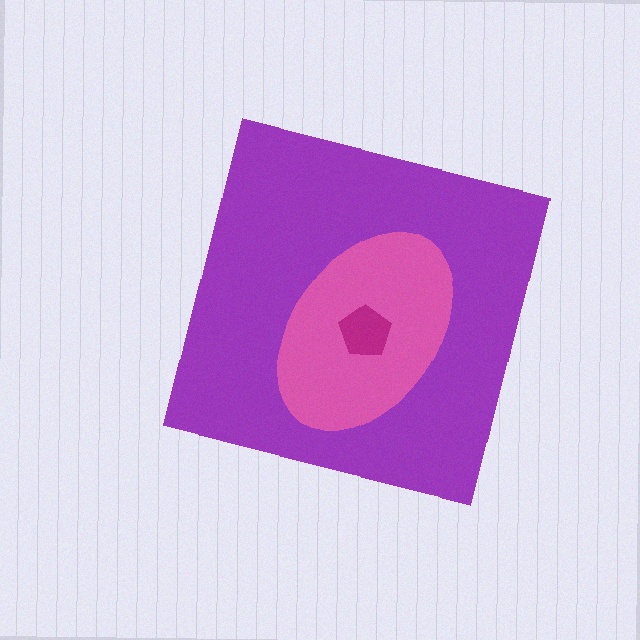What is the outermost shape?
The purple square.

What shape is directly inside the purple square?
The pink ellipse.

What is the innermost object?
The magenta pentagon.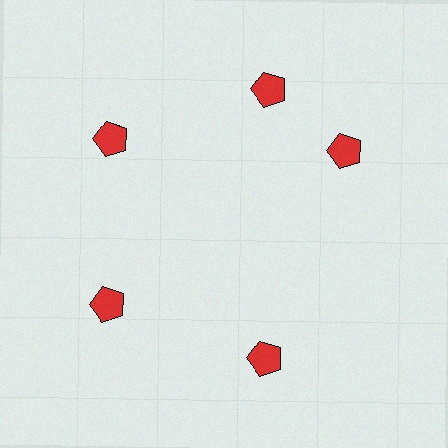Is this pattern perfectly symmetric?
No. The 5 red pentagons are arranged in a ring, but one element near the 3 o'clock position is rotated out of alignment along the ring, breaking the 5-fold rotational symmetry.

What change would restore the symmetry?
The symmetry would be restored by rotating it back into even spacing with its neighbors so that all 5 pentagons sit at equal angles and equal distance from the center.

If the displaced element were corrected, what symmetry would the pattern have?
It would have 5-fold rotational symmetry — the pattern would map onto itself every 72 degrees.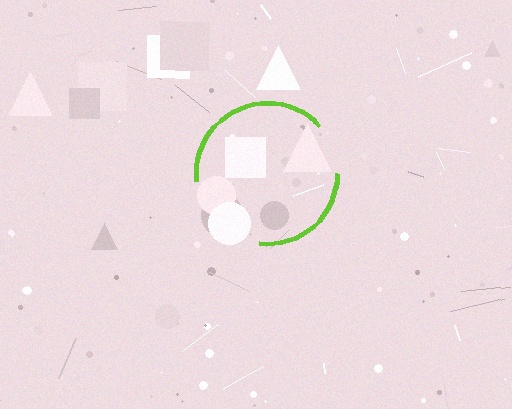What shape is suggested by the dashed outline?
The dashed outline suggests a circle.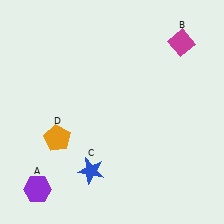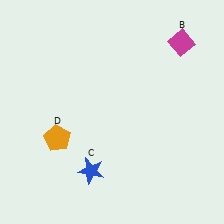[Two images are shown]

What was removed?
The purple hexagon (A) was removed in Image 2.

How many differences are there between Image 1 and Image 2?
There is 1 difference between the two images.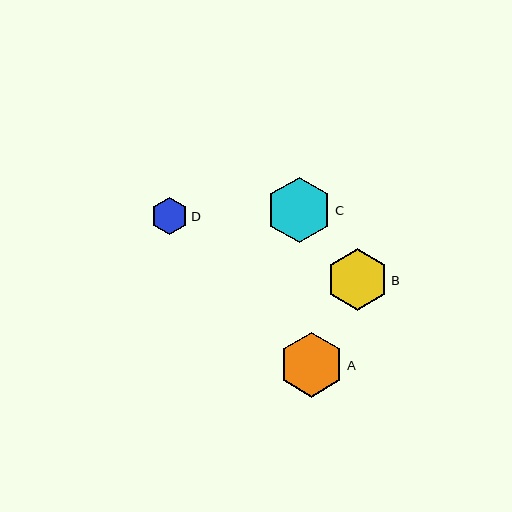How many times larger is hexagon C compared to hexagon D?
Hexagon C is approximately 1.8 times the size of hexagon D.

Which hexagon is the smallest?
Hexagon D is the smallest with a size of approximately 37 pixels.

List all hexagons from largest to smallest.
From largest to smallest: C, A, B, D.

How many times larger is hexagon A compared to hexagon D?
Hexagon A is approximately 1.8 times the size of hexagon D.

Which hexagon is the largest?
Hexagon C is the largest with a size of approximately 65 pixels.